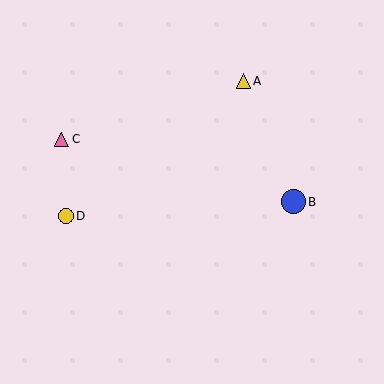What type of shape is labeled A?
Shape A is a yellow triangle.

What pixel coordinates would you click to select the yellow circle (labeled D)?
Click at (66, 216) to select the yellow circle D.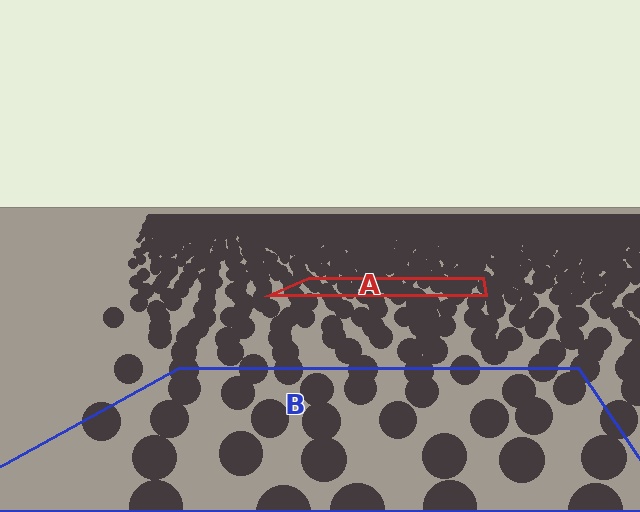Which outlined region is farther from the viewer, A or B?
Region A is farther from the viewer — the texture elements inside it appear smaller and more densely packed.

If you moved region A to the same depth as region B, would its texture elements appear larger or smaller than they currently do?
They would appear larger. At a closer depth, the same texture elements are projected at a bigger on-screen size.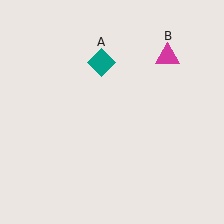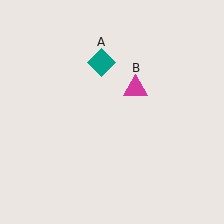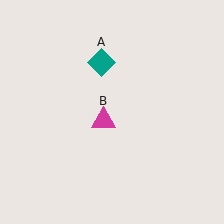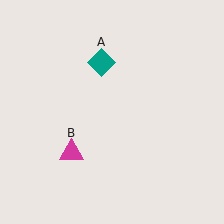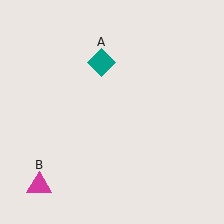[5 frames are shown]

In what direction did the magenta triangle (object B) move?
The magenta triangle (object B) moved down and to the left.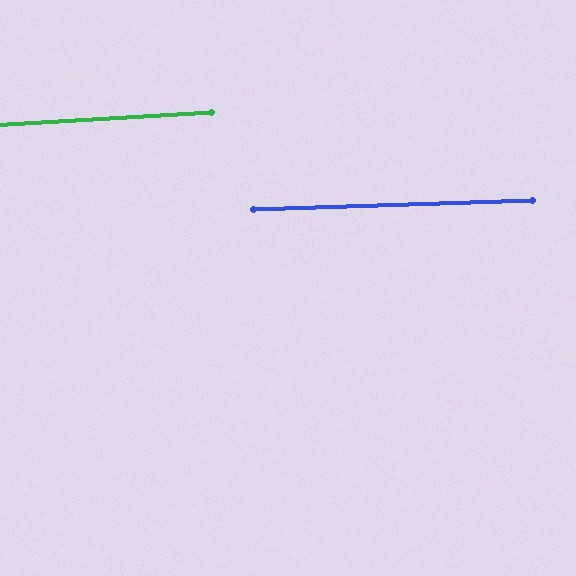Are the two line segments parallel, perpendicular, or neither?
Parallel — their directions differ by only 1.5°.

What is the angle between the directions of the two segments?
Approximately 1 degree.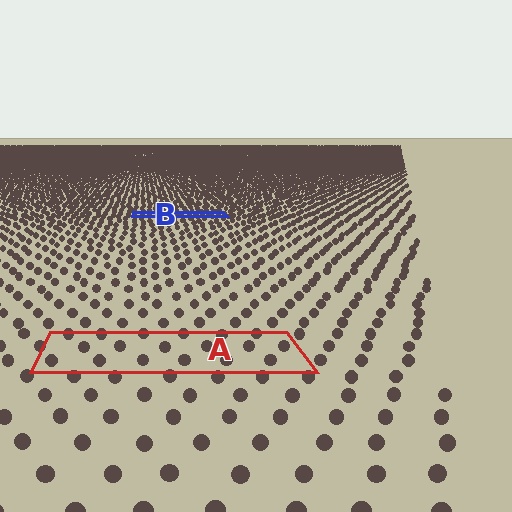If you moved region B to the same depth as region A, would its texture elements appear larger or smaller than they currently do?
They would appear larger. At a closer depth, the same texture elements are projected at a bigger on-screen size.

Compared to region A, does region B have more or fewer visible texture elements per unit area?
Region B has more texture elements per unit area — they are packed more densely because it is farther away.